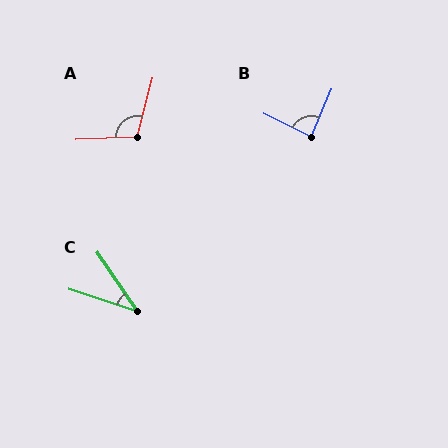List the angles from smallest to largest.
C (37°), B (86°), A (106°).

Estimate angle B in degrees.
Approximately 86 degrees.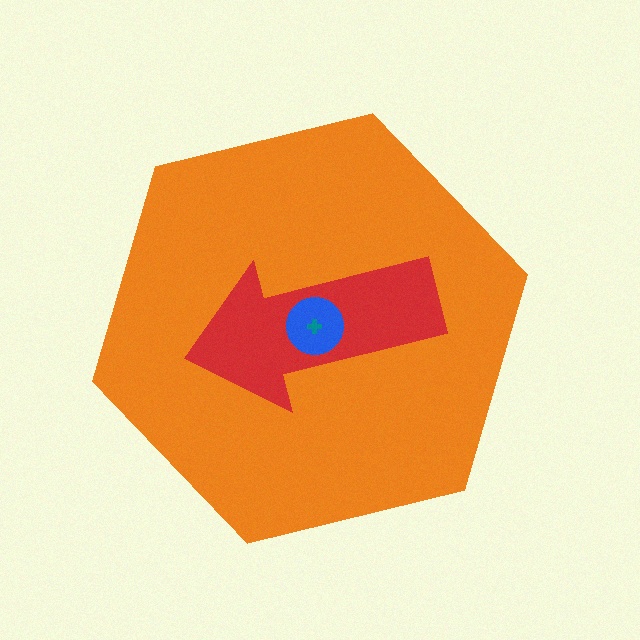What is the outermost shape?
The orange hexagon.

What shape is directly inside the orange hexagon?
The red arrow.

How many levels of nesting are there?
4.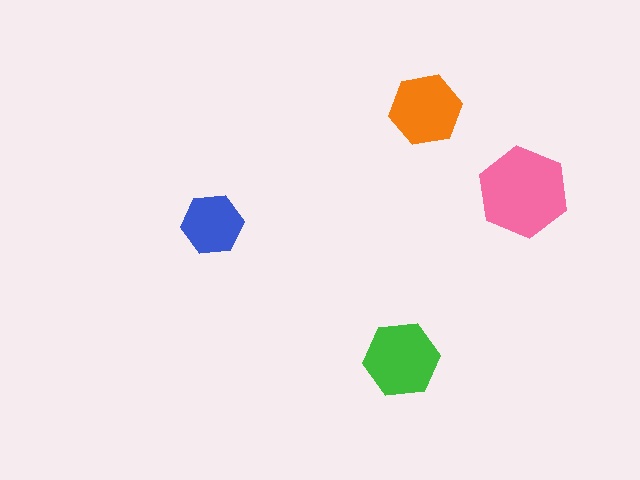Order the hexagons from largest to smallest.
the pink one, the green one, the orange one, the blue one.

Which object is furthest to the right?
The pink hexagon is rightmost.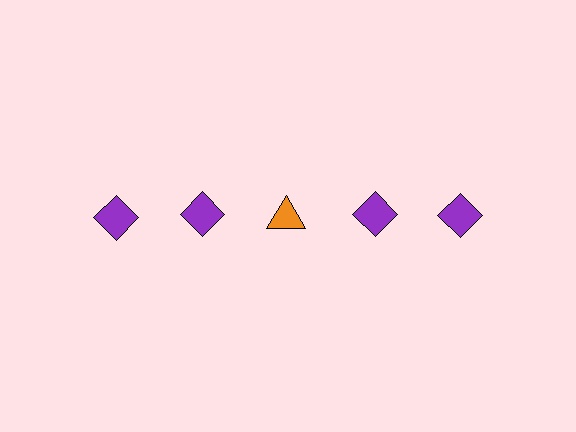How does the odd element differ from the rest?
It differs in both color (orange instead of purple) and shape (triangle instead of diamond).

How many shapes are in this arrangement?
There are 5 shapes arranged in a grid pattern.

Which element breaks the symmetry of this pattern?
The orange triangle in the top row, center column breaks the symmetry. All other shapes are purple diamonds.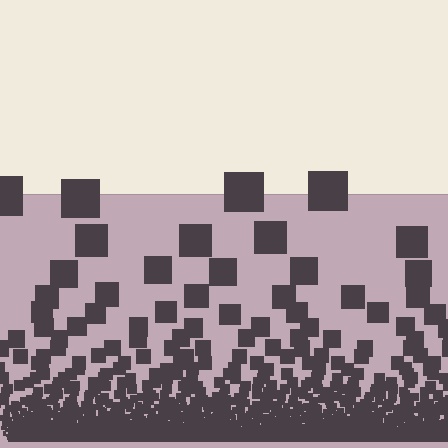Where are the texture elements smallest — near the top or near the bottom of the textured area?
Near the bottom.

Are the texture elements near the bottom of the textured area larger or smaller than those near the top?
Smaller. The gradient is inverted — elements near the bottom are smaller and denser.